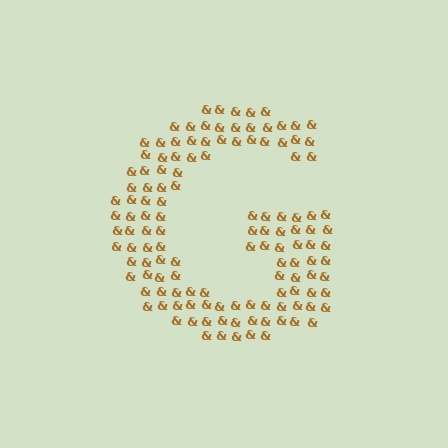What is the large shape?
The large shape is the letter G.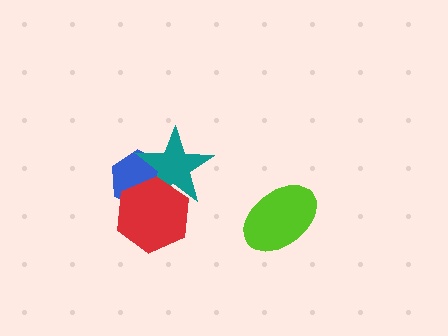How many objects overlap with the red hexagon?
2 objects overlap with the red hexagon.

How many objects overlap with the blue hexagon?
2 objects overlap with the blue hexagon.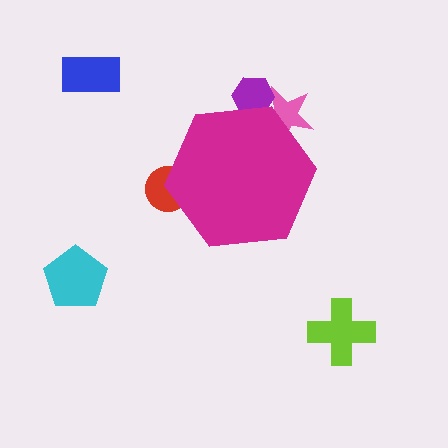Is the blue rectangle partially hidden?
No, the blue rectangle is fully visible.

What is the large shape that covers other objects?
A magenta hexagon.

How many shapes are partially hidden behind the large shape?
3 shapes are partially hidden.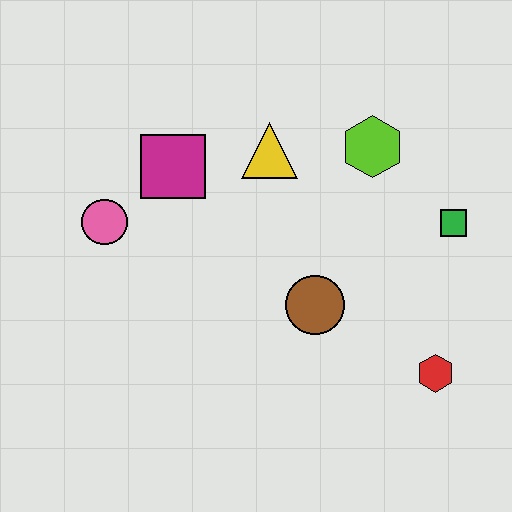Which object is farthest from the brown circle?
The pink circle is farthest from the brown circle.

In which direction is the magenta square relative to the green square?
The magenta square is to the left of the green square.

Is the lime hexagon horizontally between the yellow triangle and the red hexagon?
Yes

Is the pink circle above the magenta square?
No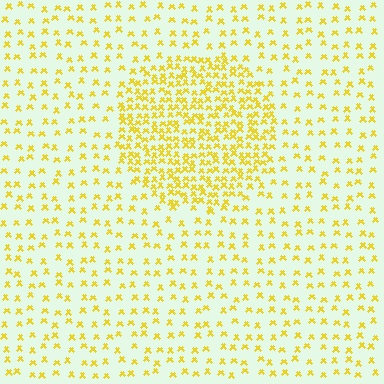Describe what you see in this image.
The image contains small yellow elements arranged at two different densities. A circle-shaped region is visible where the elements are more densely packed than the surrounding area.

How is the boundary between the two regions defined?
The boundary is defined by a change in element density (approximately 2.6x ratio). All elements are the same color, size, and shape.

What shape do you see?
I see a circle.